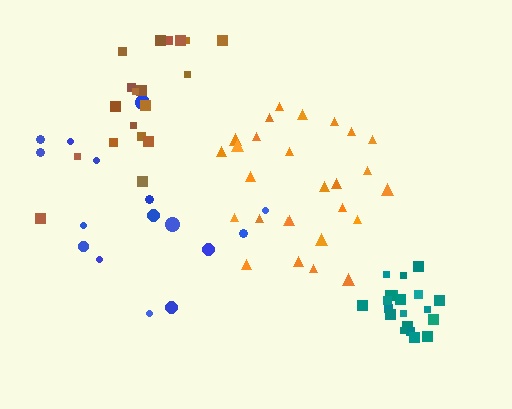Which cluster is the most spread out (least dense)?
Blue.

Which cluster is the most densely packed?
Teal.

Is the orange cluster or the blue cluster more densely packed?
Orange.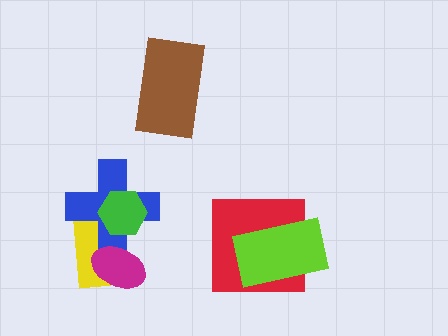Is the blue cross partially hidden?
Yes, it is partially covered by another shape.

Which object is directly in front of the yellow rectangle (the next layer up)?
The blue cross is directly in front of the yellow rectangle.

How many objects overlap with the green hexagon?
2 objects overlap with the green hexagon.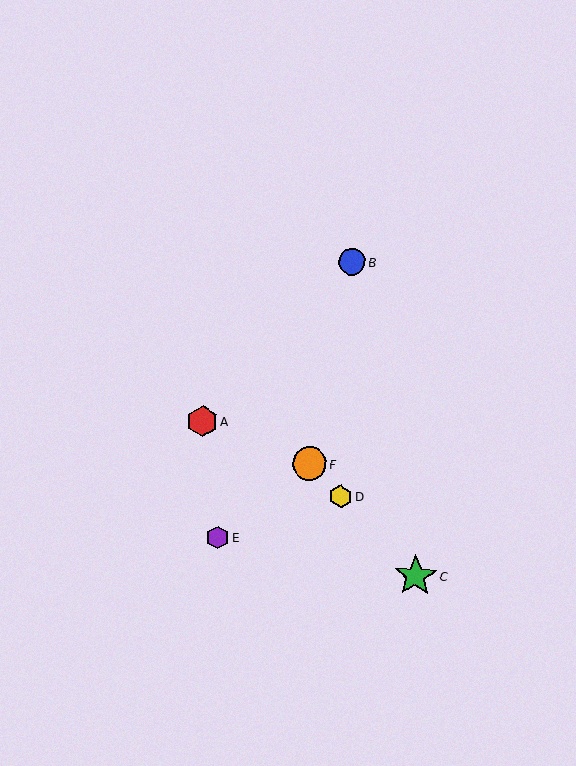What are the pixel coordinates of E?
Object E is at (218, 537).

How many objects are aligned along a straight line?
3 objects (C, D, F) are aligned along a straight line.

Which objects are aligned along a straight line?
Objects C, D, F are aligned along a straight line.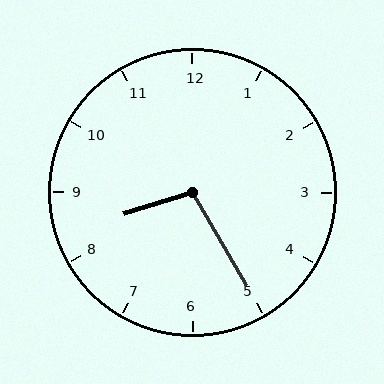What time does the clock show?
8:25.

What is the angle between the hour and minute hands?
Approximately 102 degrees.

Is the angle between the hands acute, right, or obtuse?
It is obtuse.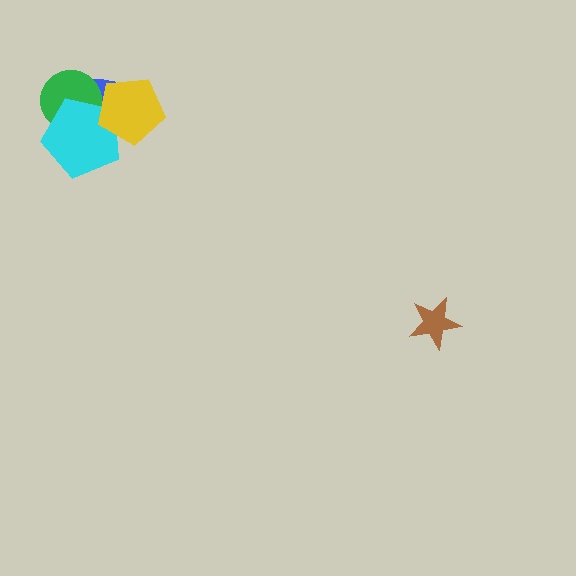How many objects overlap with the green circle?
2 objects overlap with the green circle.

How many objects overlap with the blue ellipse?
3 objects overlap with the blue ellipse.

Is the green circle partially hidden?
Yes, it is partially covered by another shape.